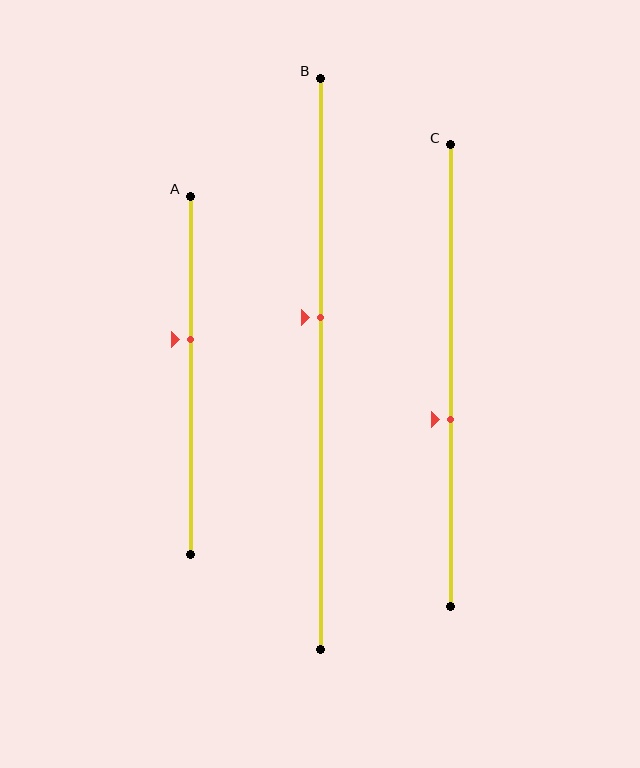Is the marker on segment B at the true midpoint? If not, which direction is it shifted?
No, the marker on segment B is shifted upward by about 8% of the segment length.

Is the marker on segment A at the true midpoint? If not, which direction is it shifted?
No, the marker on segment A is shifted upward by about 10% of the segment length.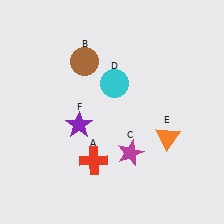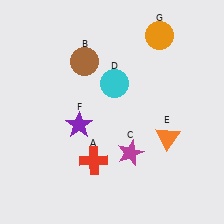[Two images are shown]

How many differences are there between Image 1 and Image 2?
There is 1 difference between the two images.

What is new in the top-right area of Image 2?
An orange circle (G) was added in the top-right area of Image 2.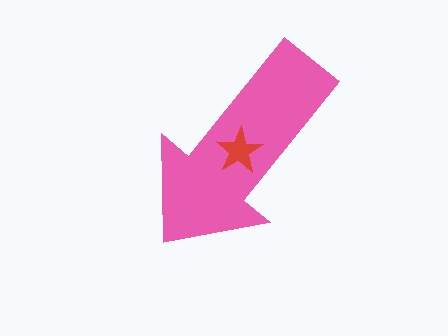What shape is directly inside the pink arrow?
The red star.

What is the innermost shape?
The red star.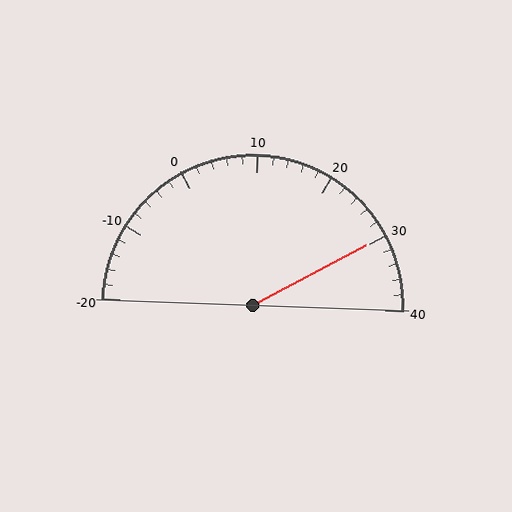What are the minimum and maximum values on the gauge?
The gauge ranges from -20 to 40.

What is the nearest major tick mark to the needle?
The nearest major tick mark is 30.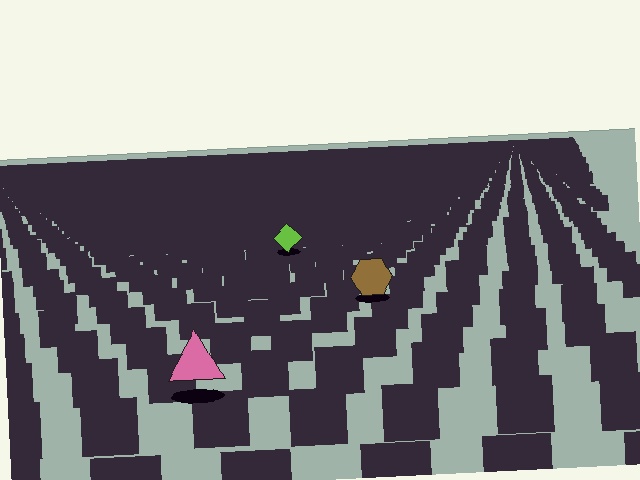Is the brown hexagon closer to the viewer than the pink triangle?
No. The pink triangle is closer — you can tell from the texture gradient: the ground texture is coarser near it.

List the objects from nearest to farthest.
From nearest to farthest: the pink triangle, the brown hexagon, the lime diamond.